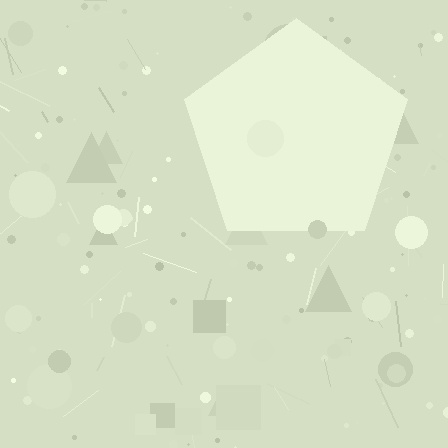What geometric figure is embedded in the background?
A pentagon is embedded in the background.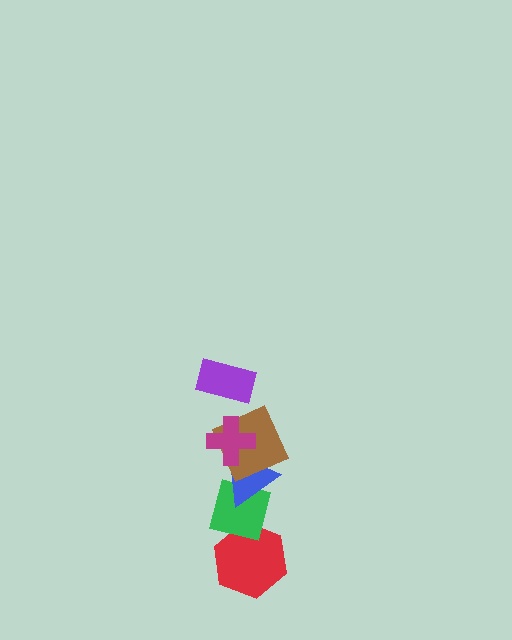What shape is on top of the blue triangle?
The brown square is on top of the blue triangle.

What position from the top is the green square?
The green square is 5th from the top.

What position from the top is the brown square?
The brown square is 3rd from the top.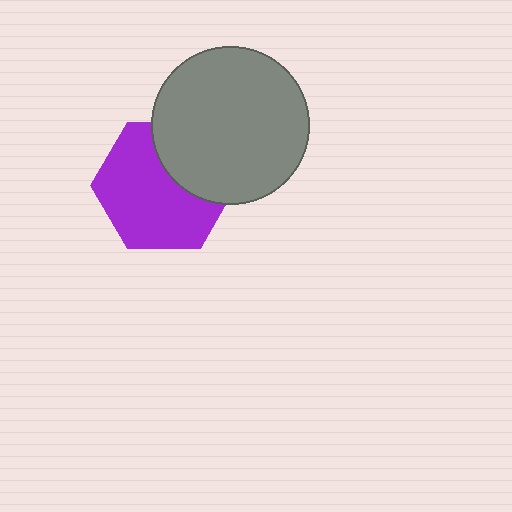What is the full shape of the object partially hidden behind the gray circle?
The partially hidden object is a purple hexagon.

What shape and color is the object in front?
The object in front is a gray circle.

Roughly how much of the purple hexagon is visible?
Most of it is visible (roughly 68%).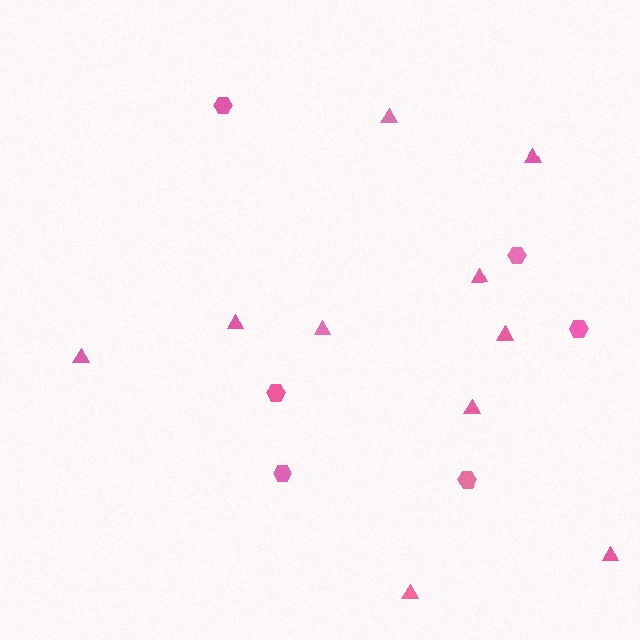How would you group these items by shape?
There are 2 groups: one group of triangles (10) and one group of hexagons (6).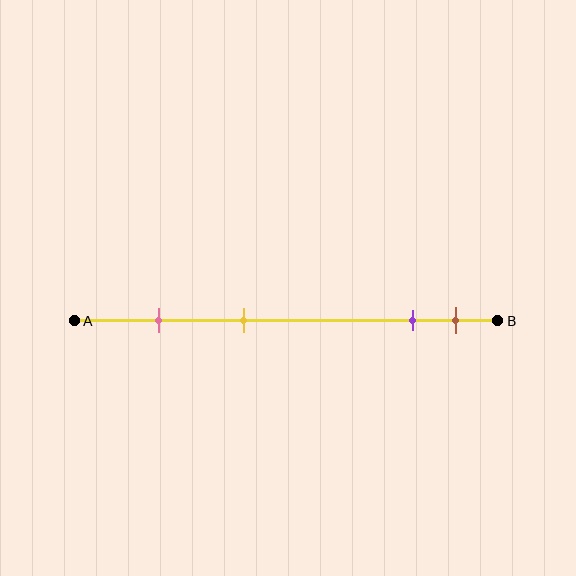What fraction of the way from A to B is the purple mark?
The purple mark is approximately 80% (0.8) of the way from A to B.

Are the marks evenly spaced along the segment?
No, the marks are not evenly spaced.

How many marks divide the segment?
There are 4 marks dividing the segment.